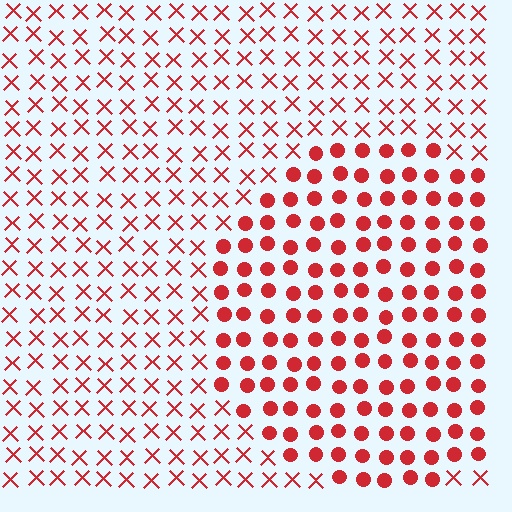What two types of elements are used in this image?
The image uses circles inside the circle region and X marks outside it.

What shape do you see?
I see a circle.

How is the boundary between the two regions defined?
The boundary is defined by a change in element shape: circles inside vs. X marks outside. All elements share the same color and spacing.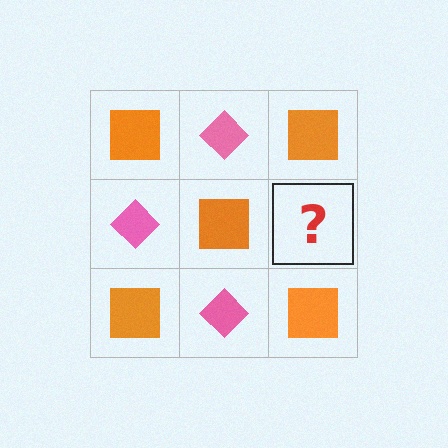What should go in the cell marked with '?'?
The missing cell should contain a pink diamond.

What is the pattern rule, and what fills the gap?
The rule is that it alternates orange square and pink diamond in a checkerboard pattern. The gap should be filled with a pink diamond.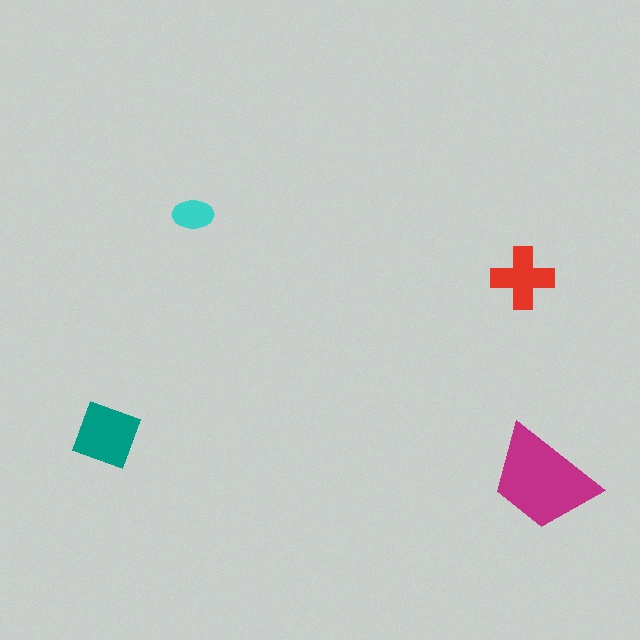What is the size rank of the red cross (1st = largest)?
3rd.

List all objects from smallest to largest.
The cyan ellipse, the red cross, the teal diamond, the magenta trapezoid.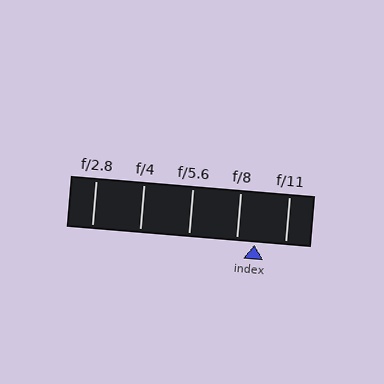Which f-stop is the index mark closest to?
The index mark is closest to f/8.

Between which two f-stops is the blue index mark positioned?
The index mark is between f/8 and f/11.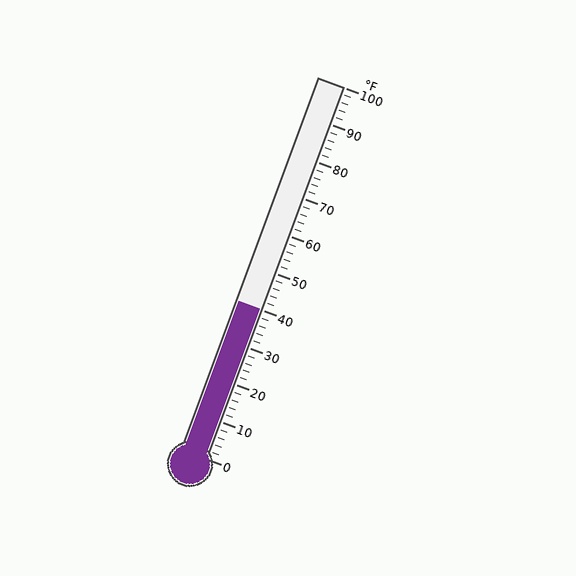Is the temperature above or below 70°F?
The temperature is below 70°F.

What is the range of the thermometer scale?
The thermometer scale ranges from 0°F to 100°F.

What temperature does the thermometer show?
The thermometer shows approximately 40°F.